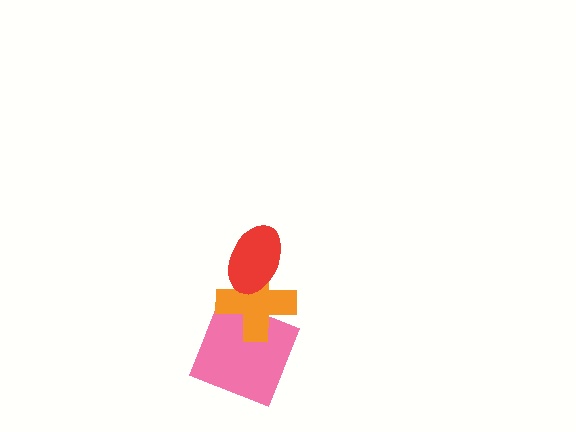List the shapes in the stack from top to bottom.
From top to bottom: the red ellipse, the orange cross, the pink square.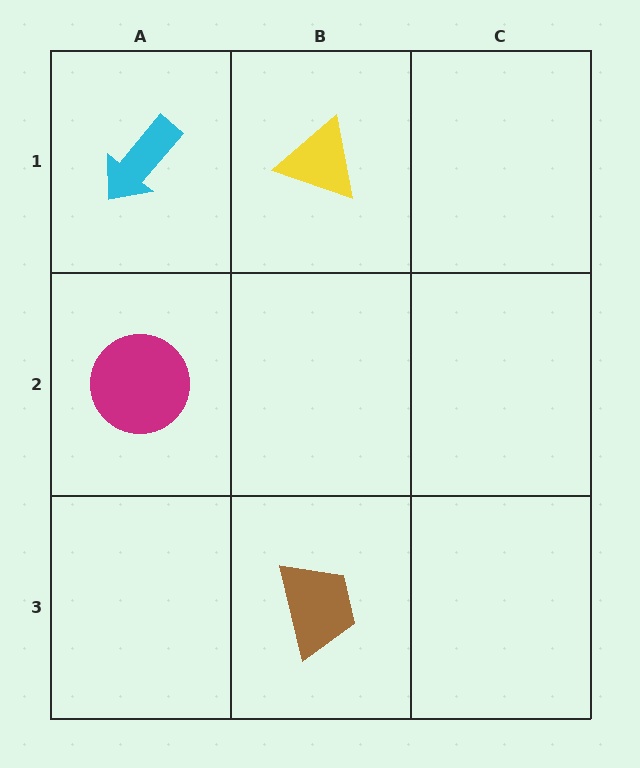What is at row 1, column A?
A cyan arrow.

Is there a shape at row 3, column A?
No, that cell is empty.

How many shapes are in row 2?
1 shape.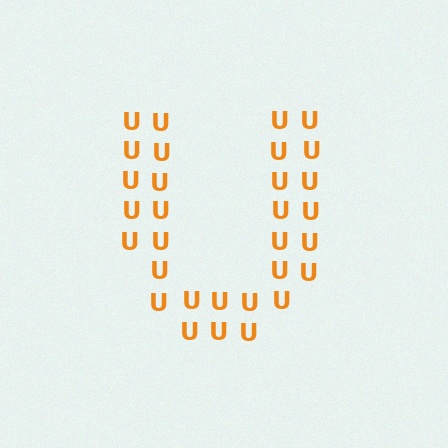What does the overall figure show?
The overall figure shows the letter U.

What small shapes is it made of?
It is made of small letter U's.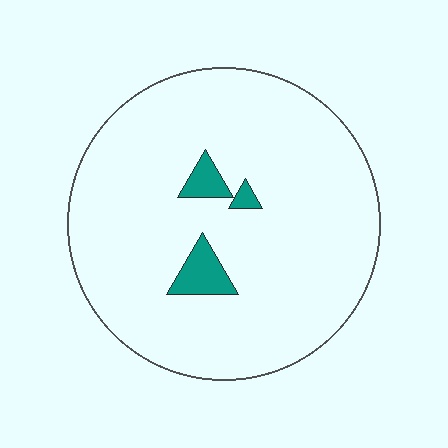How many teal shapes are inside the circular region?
3.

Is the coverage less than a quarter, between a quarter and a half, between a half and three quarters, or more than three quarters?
Less than a quarter.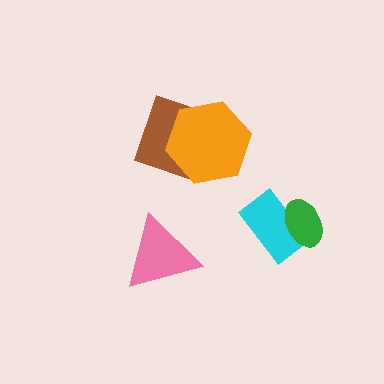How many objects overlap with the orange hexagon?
1 object overlaps with the orange hexagon.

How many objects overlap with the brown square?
1 object overlaps with the brown square.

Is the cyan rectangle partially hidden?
Yes, it is partially covered by another shape.